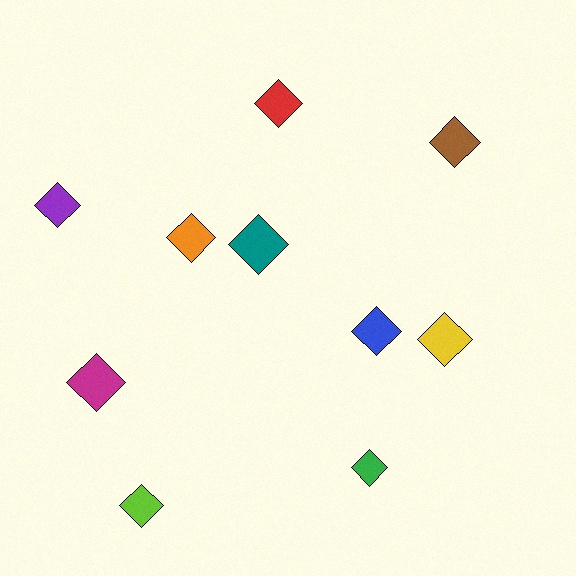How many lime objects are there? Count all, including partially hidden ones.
There is 1 lime object.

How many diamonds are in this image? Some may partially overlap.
There are 10 diamonds.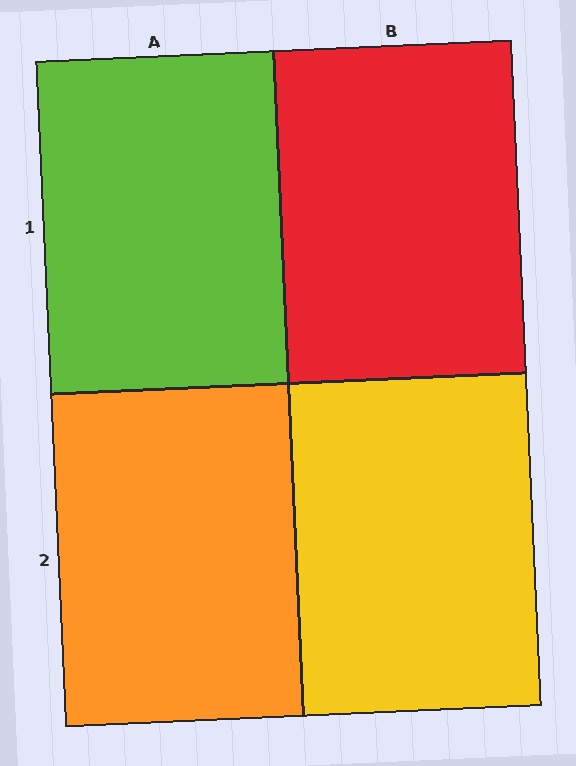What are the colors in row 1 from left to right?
Lime, red.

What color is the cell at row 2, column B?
Yellow.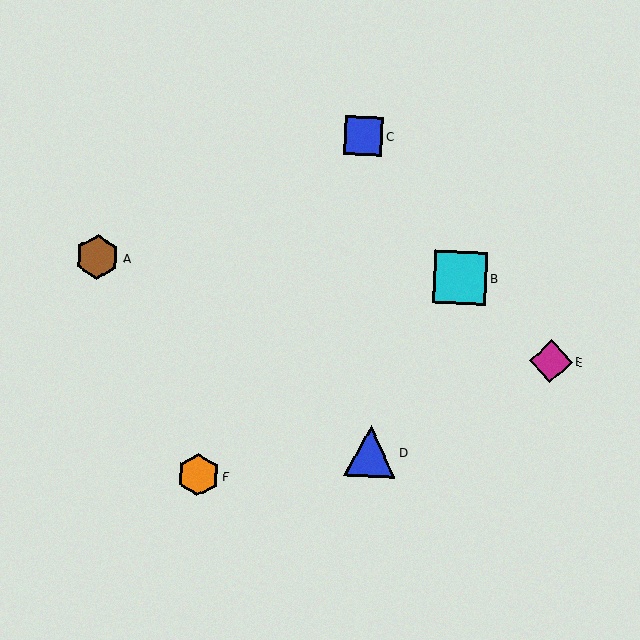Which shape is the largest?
The cyan square (labeled B) is the largest.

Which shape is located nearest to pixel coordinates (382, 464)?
The blue triangle (labeled D) at (370, 451) is nearest to that location.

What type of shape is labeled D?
Shape D is a blue triangle.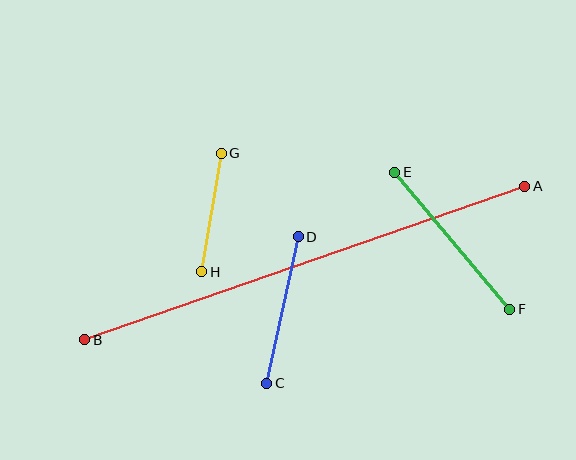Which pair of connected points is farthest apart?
Points A and B are farthest apart.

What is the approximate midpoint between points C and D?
The midpoint is at approximately (283, 310) pixels.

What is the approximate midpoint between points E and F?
The midpoint is at approximately (452, 241) pixels.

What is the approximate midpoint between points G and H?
The midpoint is at approximately (211, 213) pixels.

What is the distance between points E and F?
The distance is approximately 179 pixels.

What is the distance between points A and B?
The distance is approximately 466 pixels.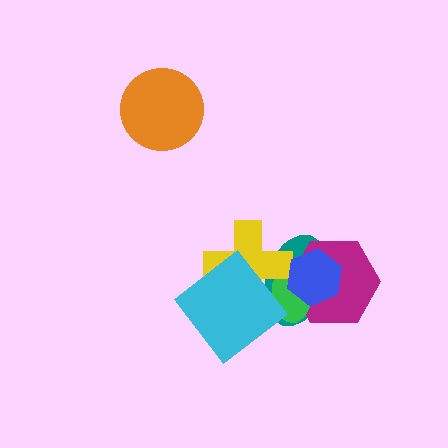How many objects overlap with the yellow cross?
3 objects overlap with the yellow cross.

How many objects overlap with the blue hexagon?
3 objects overlap with the blue hexagon.